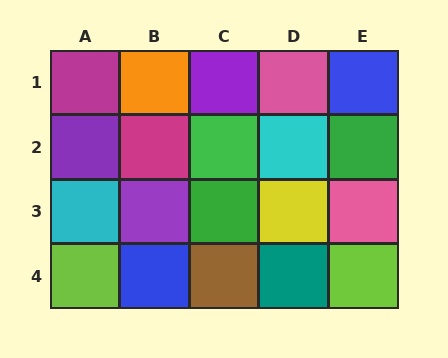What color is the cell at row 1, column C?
Purple.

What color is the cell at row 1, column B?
Orange.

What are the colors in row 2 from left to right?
Purple, magenta, green, cyan, green.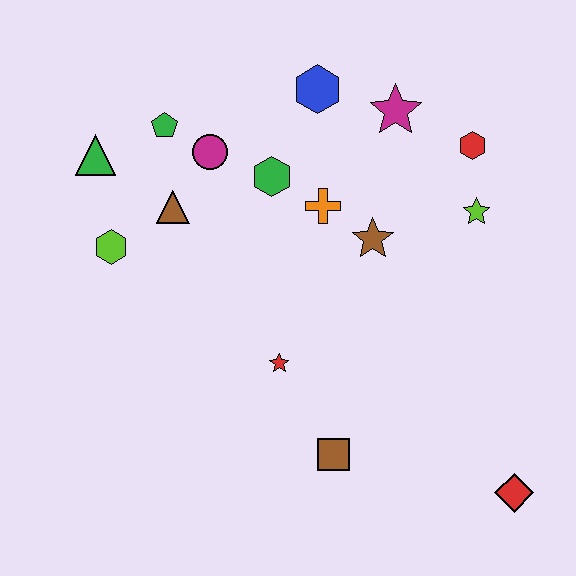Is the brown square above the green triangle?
No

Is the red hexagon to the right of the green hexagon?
Yes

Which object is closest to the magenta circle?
The green pentagon is closest to the magenta circle.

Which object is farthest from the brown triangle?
The red diamond is farthest from the brown triangle.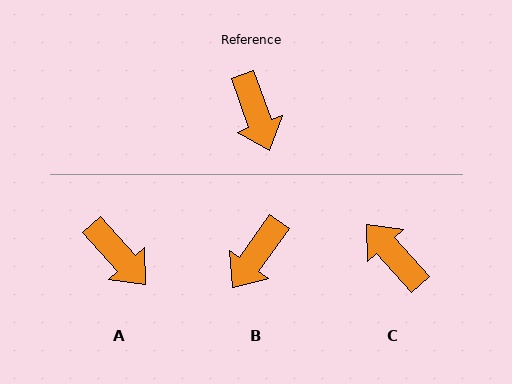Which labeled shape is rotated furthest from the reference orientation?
C, about 158 degrees away.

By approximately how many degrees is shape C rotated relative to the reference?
Approximately 158 degrees clockwise.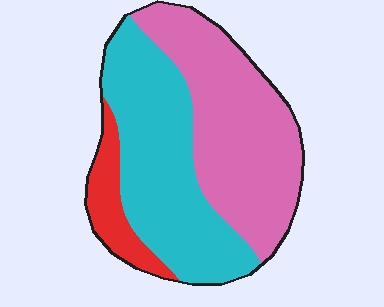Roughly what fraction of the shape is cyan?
Cyan takes up about two fifths (2/5) of the shape.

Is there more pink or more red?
Pink.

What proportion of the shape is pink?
Pink covers 45% of the shape.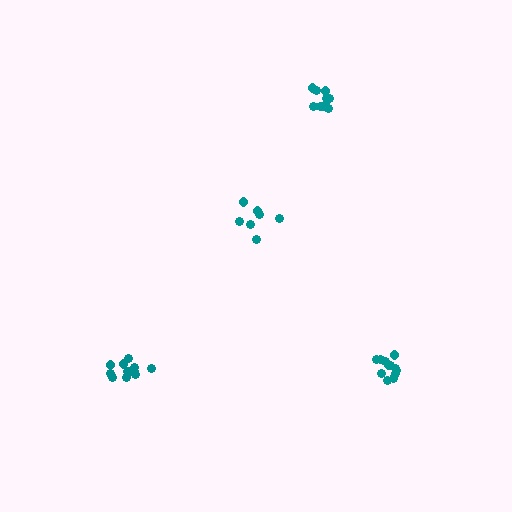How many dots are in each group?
Group 1: 7 dots, Group 2: 12 dots, Group 3: 11 dots, Group 4: 13 dots (43 total).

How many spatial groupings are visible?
There are 4 spatial groupings.